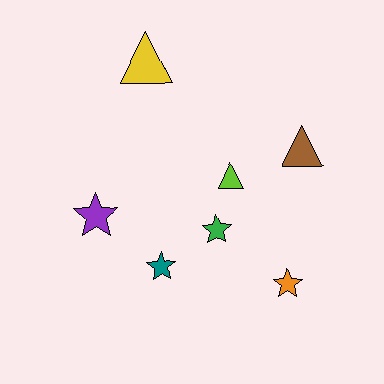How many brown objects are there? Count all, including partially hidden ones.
There is 1 brown object.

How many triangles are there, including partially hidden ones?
There are 3 triangles.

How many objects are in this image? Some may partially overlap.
There are 7 objects.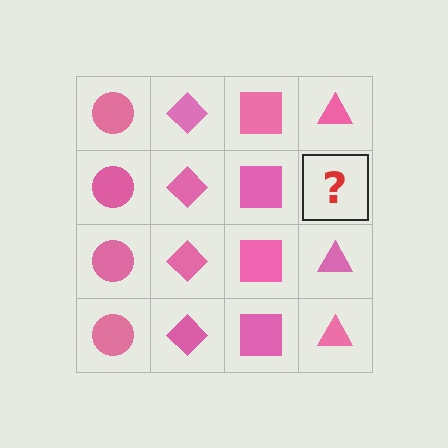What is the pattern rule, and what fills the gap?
The rule is that each column has a consistent shape. The gap should be filled with a pink triangle.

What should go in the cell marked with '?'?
The missing cell should contain a pink triangle.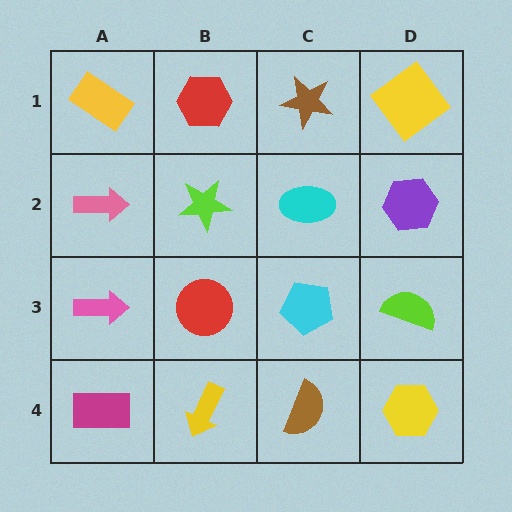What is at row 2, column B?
A lime star.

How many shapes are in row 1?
4 shapes.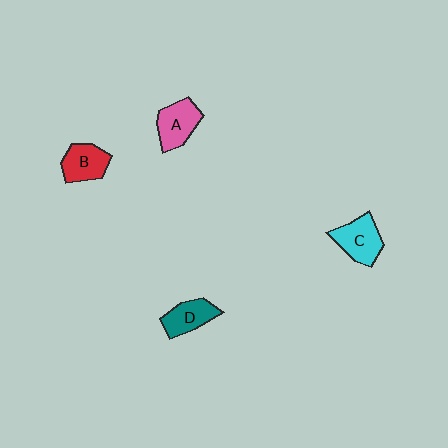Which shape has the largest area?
Shape C (cyan).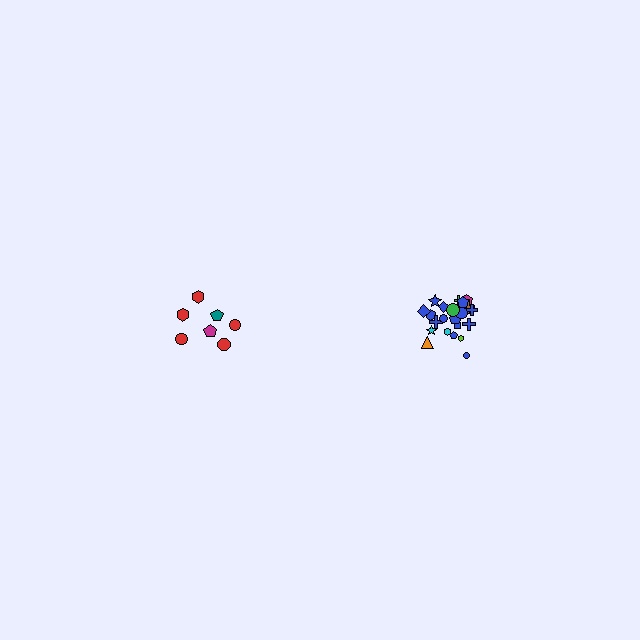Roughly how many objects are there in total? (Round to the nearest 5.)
Roughly 30 objects in total.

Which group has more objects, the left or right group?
The right group.